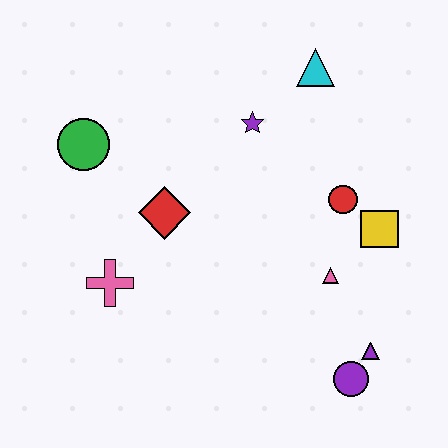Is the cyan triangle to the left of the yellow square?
Yes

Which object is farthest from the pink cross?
The cyan triangle is farthest from the pink cross.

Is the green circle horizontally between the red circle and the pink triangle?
No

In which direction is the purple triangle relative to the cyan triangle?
The purple triangle is below the cyan triangle.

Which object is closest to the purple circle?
The purple triangle is closest to the purple circle.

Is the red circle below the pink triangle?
No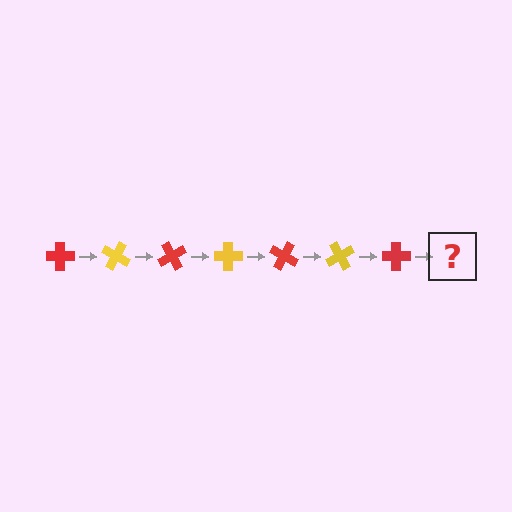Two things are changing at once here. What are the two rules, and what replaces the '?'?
The two rules are that it rotates 30 degrees each step and the color cycles through red and yellow. The '?' should be a yellow cross, rotated 210 degrees from the start.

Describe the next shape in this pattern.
It should be a yellow cross, rotated 210 degrees from the start.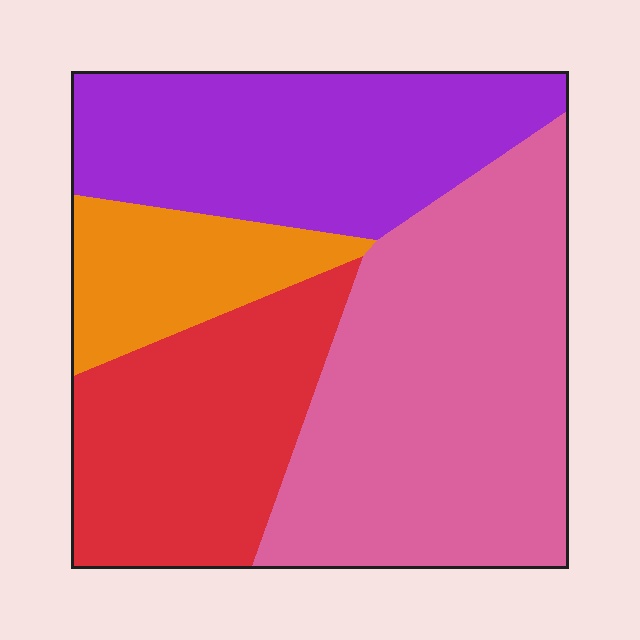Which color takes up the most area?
Pink, at roughly 40%.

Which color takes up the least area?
Orange, at roughly 10%.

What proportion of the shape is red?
Red takes up about one quarter (1/4) of the shape.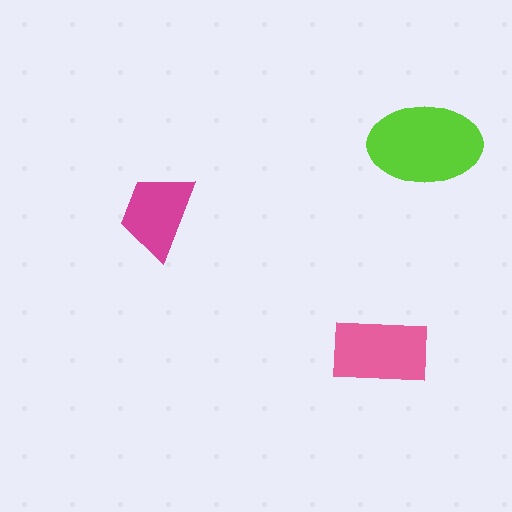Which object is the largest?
The lime ellipse.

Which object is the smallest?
The magenta trapezoid.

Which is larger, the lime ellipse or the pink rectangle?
The lime ellipse.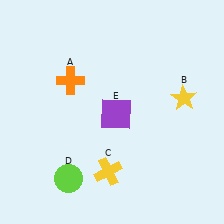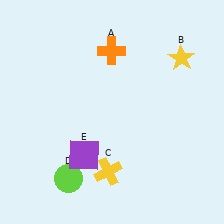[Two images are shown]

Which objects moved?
The objects that moved are: the orange cross (A), the yellow star (B), the purple square (E).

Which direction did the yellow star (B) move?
The yellow star (B) moved up.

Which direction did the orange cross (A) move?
The orange cross (A) moved right.